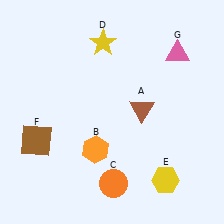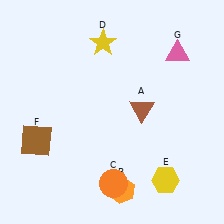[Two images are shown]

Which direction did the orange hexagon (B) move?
The orange hexagon (B) moved down.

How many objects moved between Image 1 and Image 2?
1 object moved between the two images.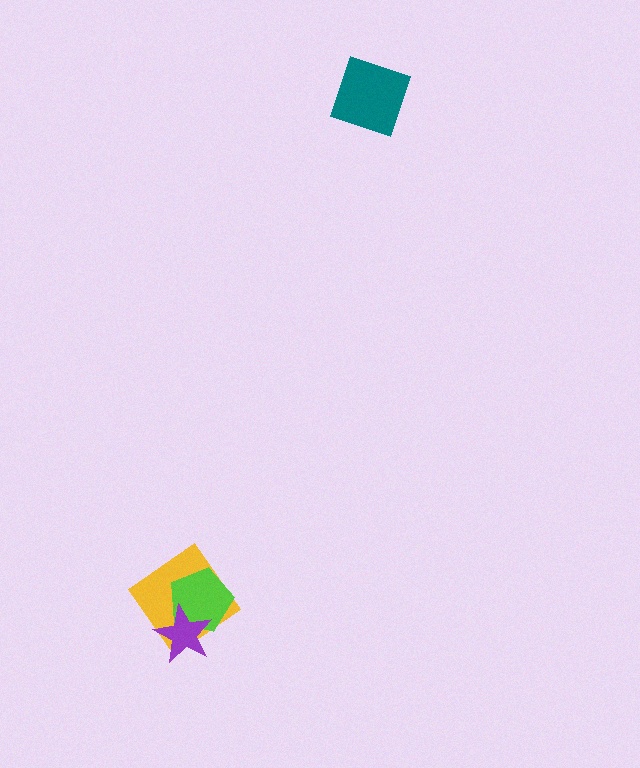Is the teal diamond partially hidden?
No, no other shape covers it.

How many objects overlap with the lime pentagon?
2 objects overlap with the lime pentagon.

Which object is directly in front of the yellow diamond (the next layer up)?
The lime pentagon is directly in front of the yellow diamond.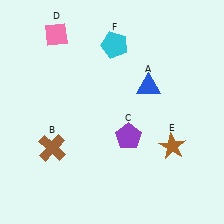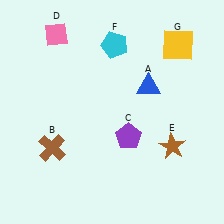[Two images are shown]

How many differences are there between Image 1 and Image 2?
There is 1 difference between the two images.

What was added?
A yellow square (G) was added in Image 2.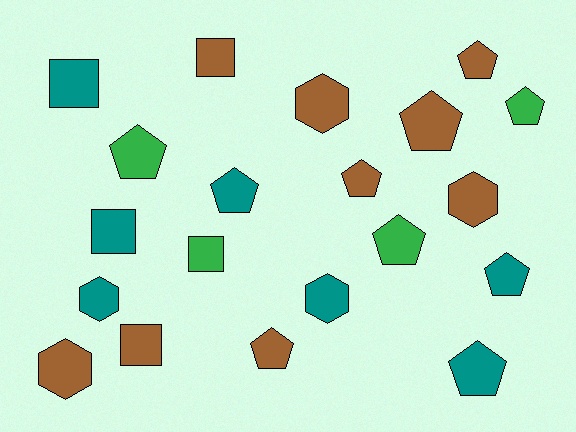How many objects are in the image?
There are 20 objects.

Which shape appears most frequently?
Pentagon, with 10 objects.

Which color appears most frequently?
Brown, with 9 objects.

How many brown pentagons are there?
There are 4 brown pentagons.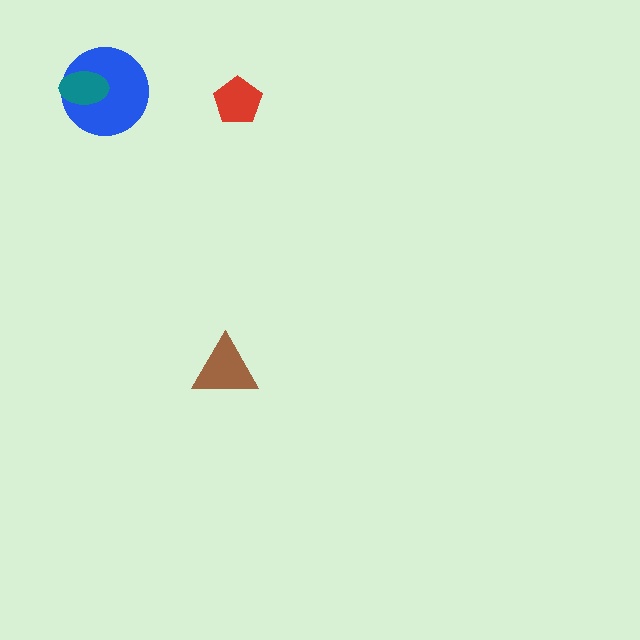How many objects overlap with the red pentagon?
0 objects overlap with the red pentagon.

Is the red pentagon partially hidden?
No, no other shape covers it.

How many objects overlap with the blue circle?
1 object overlaps with the blue circle.